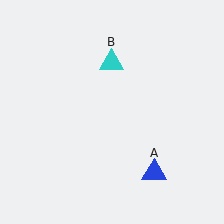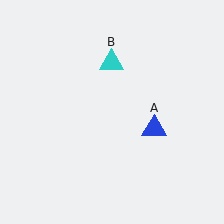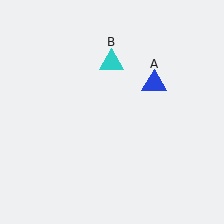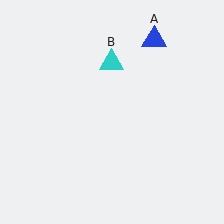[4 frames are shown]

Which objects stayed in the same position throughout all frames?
Cyan triangle (object B) remained stationary.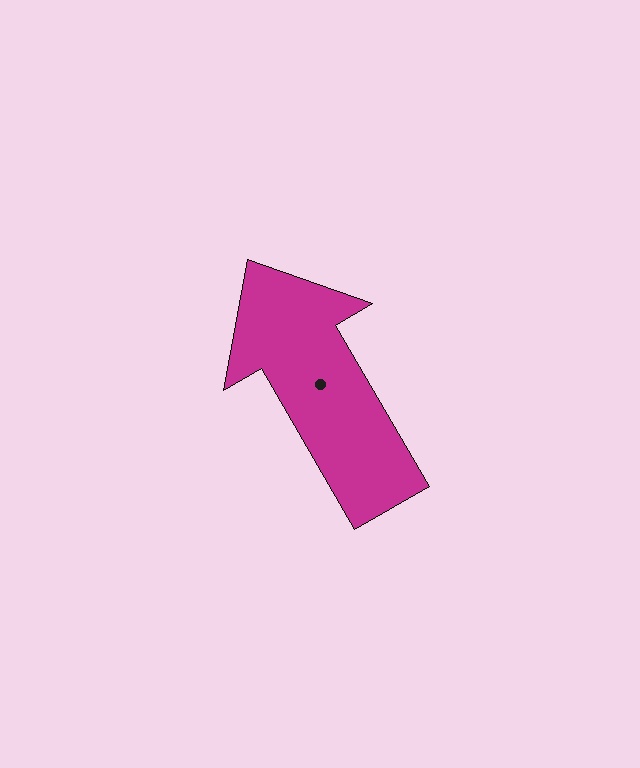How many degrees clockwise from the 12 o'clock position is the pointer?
Approximately 330 degrees.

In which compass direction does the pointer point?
Northwest.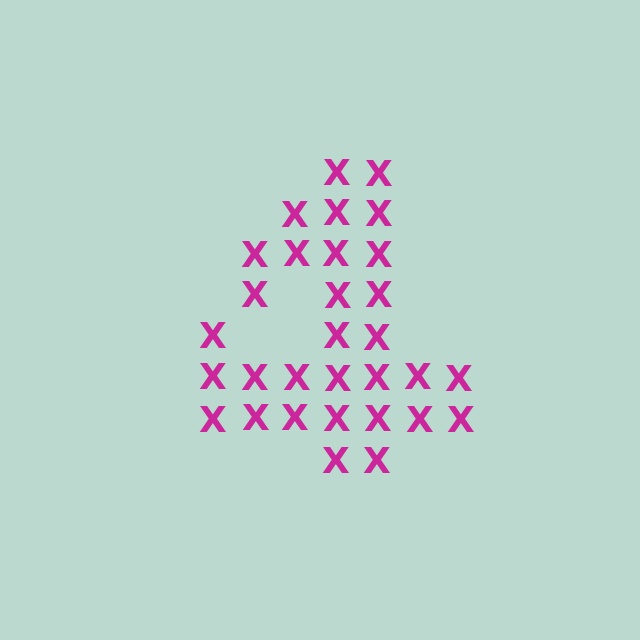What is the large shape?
The large shape is the digit 4.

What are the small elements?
The small elements are letter X's.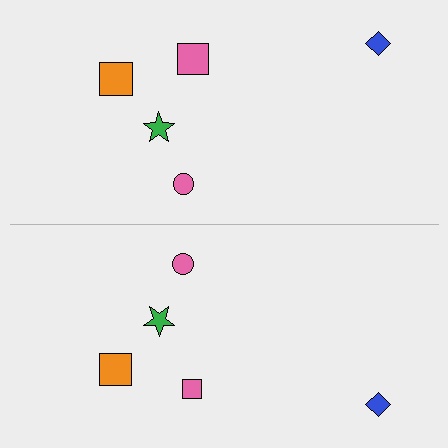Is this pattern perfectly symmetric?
No, the pattern is not perfectly symmetric. The pink square on the bottom side has a different size than its mirror counterpart.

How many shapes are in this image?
There are 10 shapes in this image.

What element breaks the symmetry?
The pink square on the bottom side has a different size than its mirror counterpart.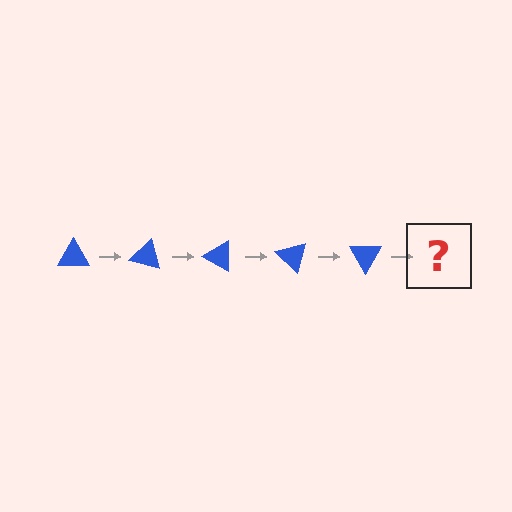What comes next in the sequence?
The next element should be a blue triangle rotated 75 degrees.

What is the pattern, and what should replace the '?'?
The pattern is that the triangle rotates 15 degrees each step. The '?' should be a blue triangle rotated 75 degrees.